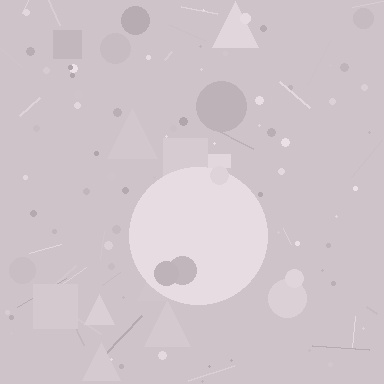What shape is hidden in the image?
A circle is hidden in the image.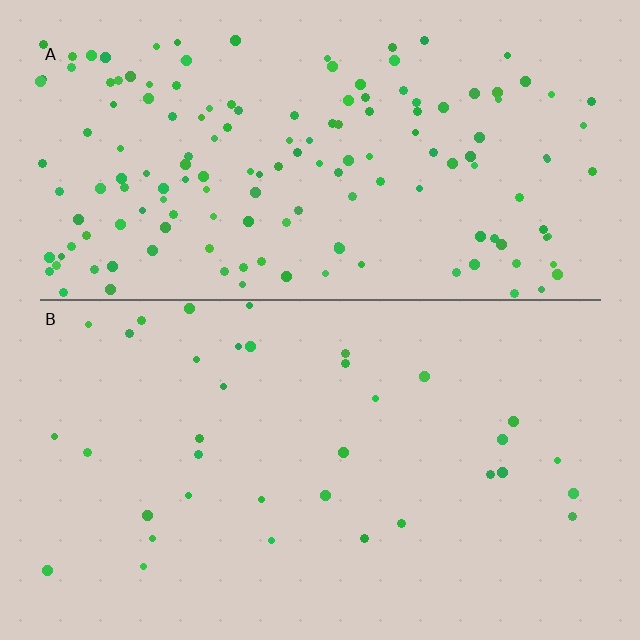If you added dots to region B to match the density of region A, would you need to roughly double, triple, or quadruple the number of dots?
Approximately quadruple.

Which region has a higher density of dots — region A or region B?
A (the top).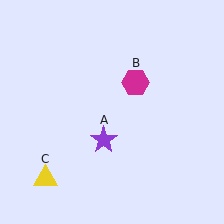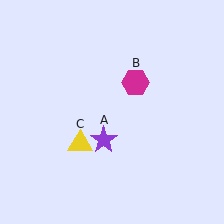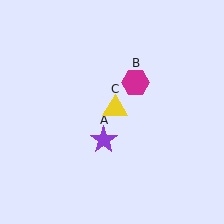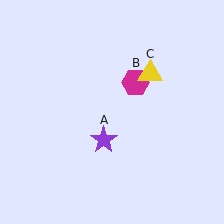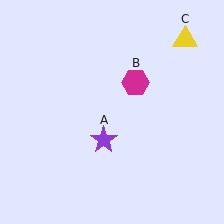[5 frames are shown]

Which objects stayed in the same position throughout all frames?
Purple star (object A) and magenta hexagon (object B) remained stationary.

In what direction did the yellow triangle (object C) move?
The yellow triangle (object C) moved up and to the right.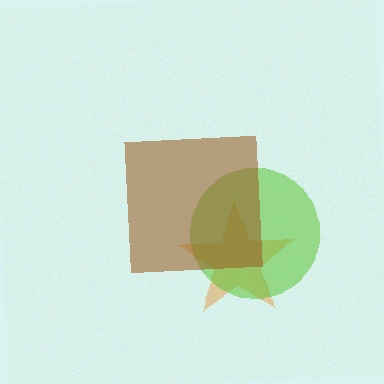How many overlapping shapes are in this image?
There are 3 overlapping shapes in the image.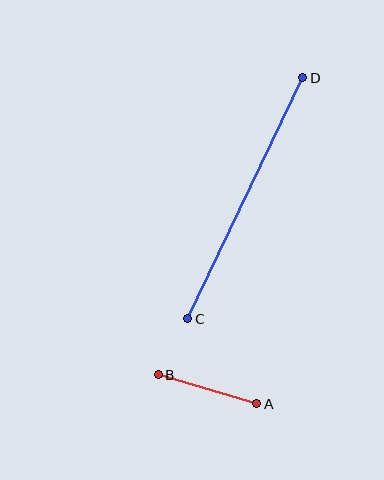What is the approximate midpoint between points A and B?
The midpoint is at approximately (207, 389) pixels.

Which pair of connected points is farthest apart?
Points C and D are farthest apart.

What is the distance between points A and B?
The distance is approximately 102 pixels.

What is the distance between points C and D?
The distance is approximately 267 pixels.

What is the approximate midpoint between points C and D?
The midpoint is at approximately (245, 198) pixels.